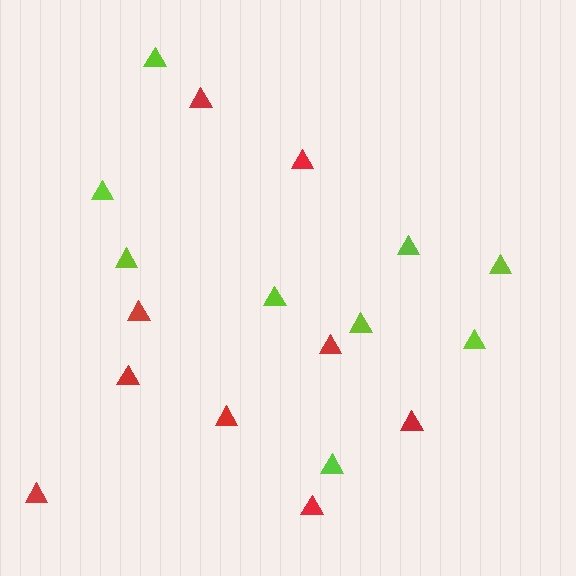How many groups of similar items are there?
There are 2 groups: one group of red triangles (9) and one group of lime triangles (9).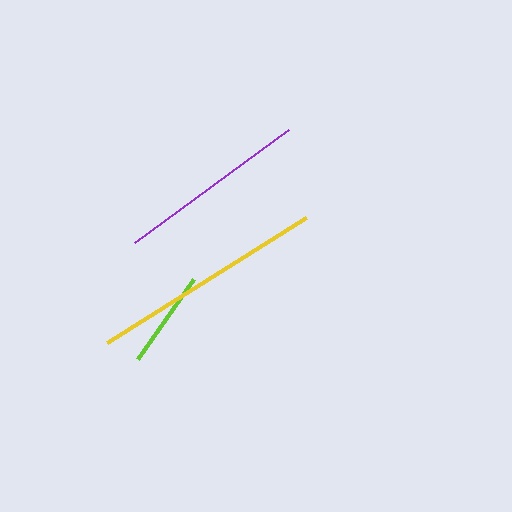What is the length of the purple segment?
The purple segment is approximately 191 pixels long.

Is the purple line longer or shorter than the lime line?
The purple line is longer than the lime line.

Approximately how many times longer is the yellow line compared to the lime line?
The yellow line is approximately 2.4 times the length of the lime line.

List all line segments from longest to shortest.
From longest to shortest: yellow, purple, lime.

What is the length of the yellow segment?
The yellow segment is approximately 235 pixels long.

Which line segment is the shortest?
The lime line is the shortest at approximately 97 pixels.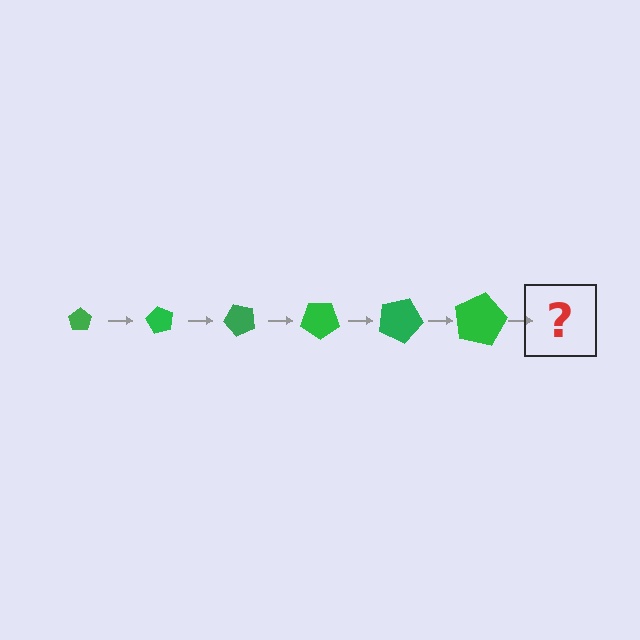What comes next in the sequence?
The next element should be a pentagon, larger than the previous one and rotated 360 degrees from the start.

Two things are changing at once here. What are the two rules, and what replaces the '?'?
The two rules are that the pentagon grows larger each step and it rotates 60 degrees each step. The '?' should be a pentagon, larger than the previous one and rotated 360 degrees from the start.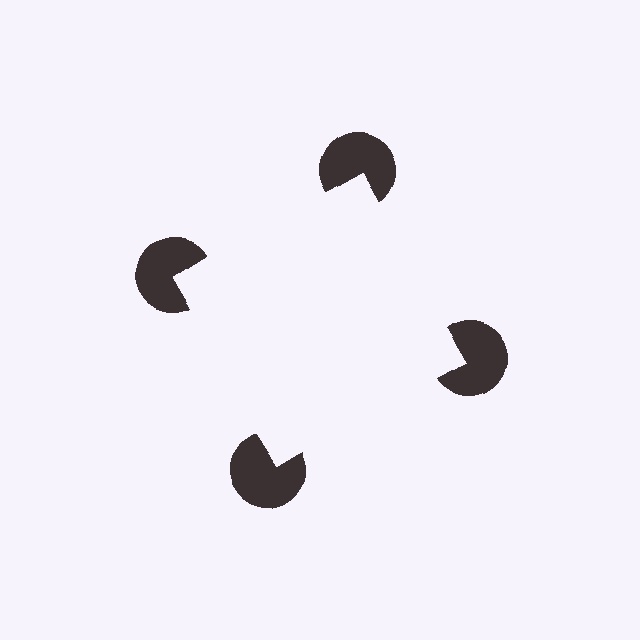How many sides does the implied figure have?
4 sides.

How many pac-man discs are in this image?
There are 4 — one at each vertex of the illusory square.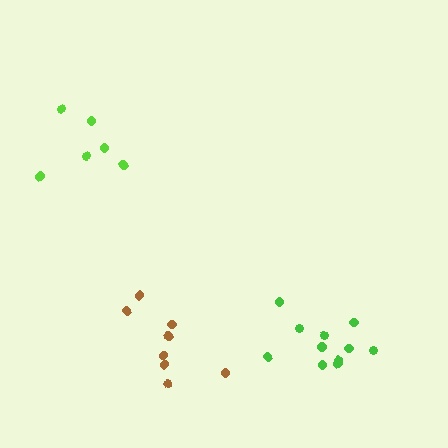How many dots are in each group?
Group 1: 8 dots, Group 2: 11 dots, Group 3: 6 dots (25 total).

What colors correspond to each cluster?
The clusters are colored: brown, green, lime.